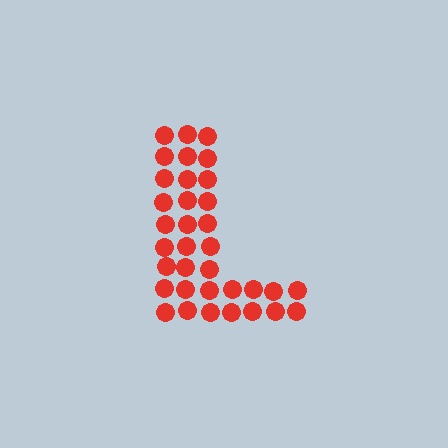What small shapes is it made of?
It is made of small circles.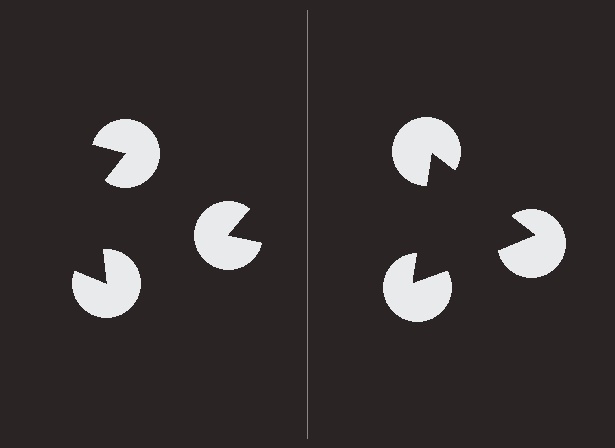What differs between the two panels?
The pac-man discs are positioned identically on both sides; only the wedge orientations differ. On the right they align to a triangle; on the left they are misaligned.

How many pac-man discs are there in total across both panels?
6 — 3 on each side.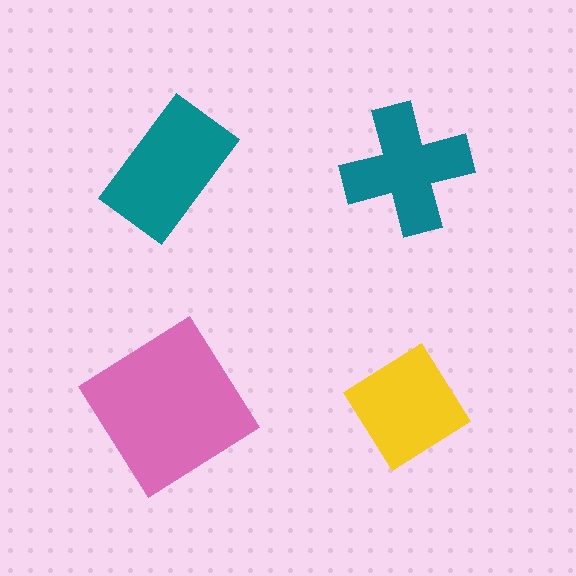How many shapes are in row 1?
2 shapes.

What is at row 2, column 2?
A yellow diamond.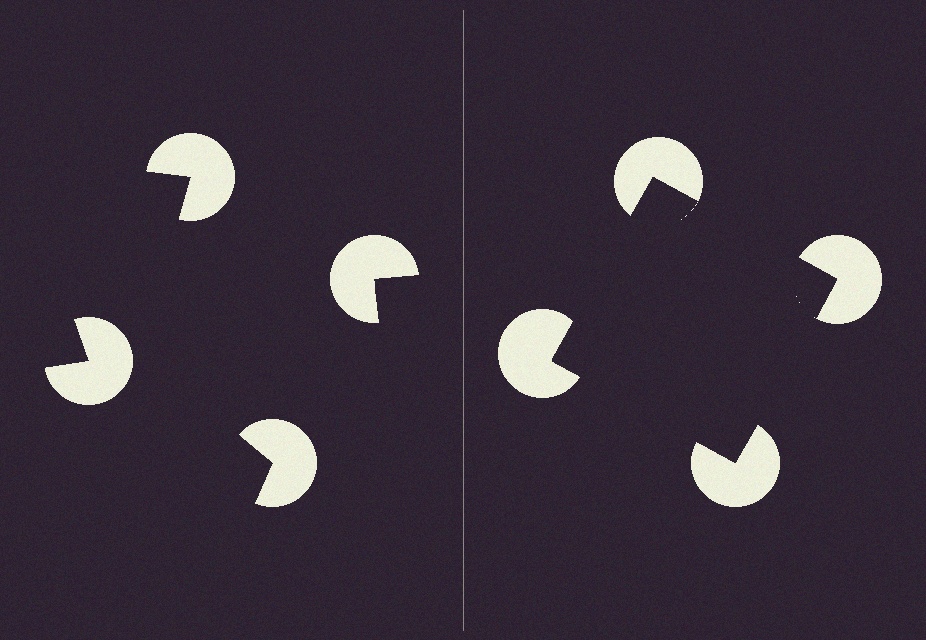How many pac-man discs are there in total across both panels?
8 — 4 on each side.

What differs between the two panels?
The pac-man discs are positioned identically on both sides; only the wedge orientations differ. On the right they align to a square; on the left they are misaligned.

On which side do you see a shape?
An illusory square appears on the right side. On the left side the wedge cuts are rotated, so no coherent shape forms.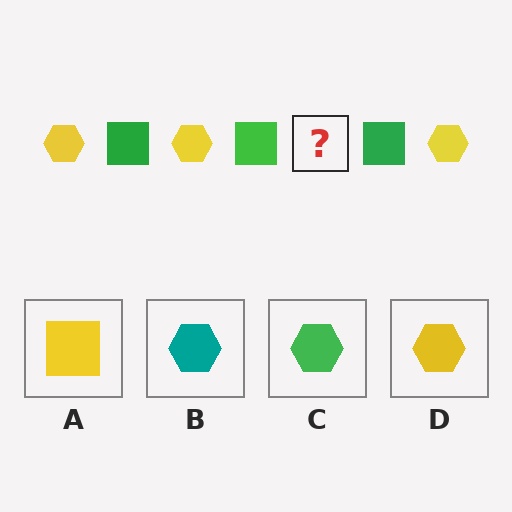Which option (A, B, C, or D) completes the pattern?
D.